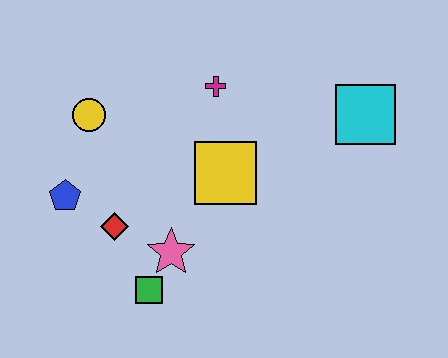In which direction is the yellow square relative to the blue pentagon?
The yellow square is to the right of the blue pentagon.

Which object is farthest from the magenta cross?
The green square is farthest from the magenta cross.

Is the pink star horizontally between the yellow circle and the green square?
No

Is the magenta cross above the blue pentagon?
Yes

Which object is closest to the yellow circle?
The blue pentagon is closest to the yellow circle.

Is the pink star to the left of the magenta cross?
Yes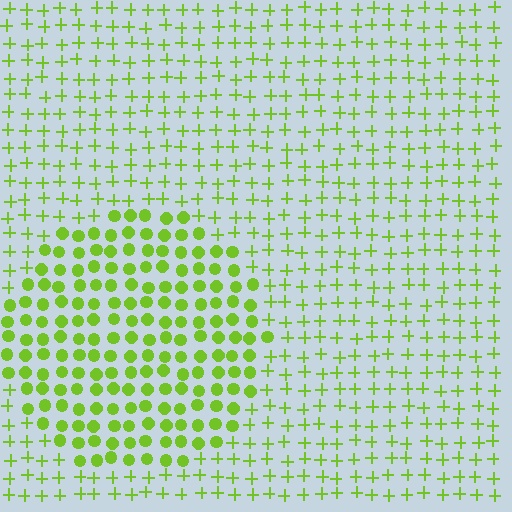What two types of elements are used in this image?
The image uses circles inside the circle region and plus signs outside it.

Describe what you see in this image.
The image is filled with small lime elements arranged in a uniform grid. A circle-shaped region contains circles, while the surrounding area contains plus signs. The boundary is defined purely by the change in element shape.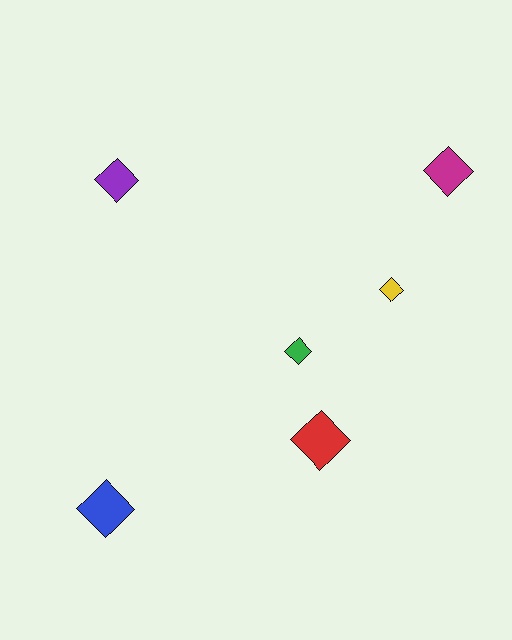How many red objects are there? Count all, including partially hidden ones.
There is 1 red object.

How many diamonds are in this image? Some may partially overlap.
There are 6 diamonds.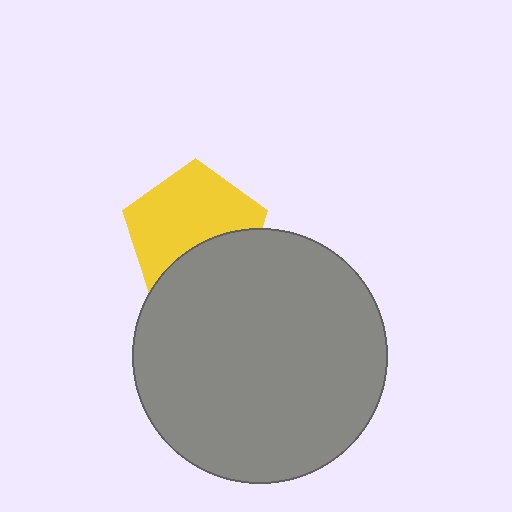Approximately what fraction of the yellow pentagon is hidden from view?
Roughly 36% of the yellow pentagon is hidden behind the gray circle.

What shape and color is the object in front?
The object in front is a gray circle.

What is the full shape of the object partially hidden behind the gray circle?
The partially hidden object is a yellow pentagon.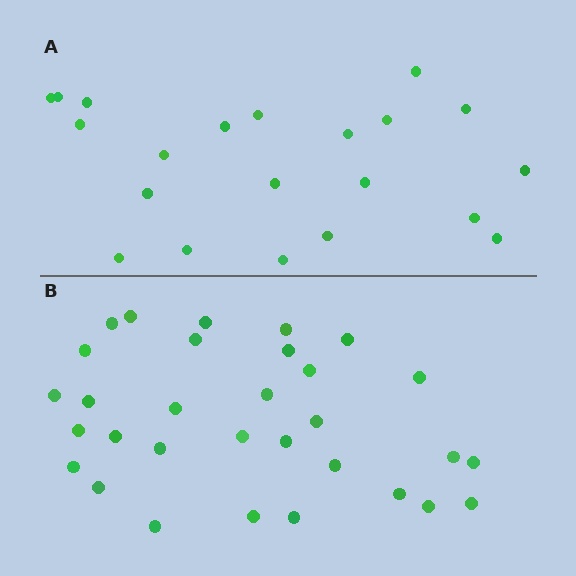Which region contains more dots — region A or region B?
Region B (the bottom region) has more dots.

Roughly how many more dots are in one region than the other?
Region B has roughly 10 or so more dots than region A.